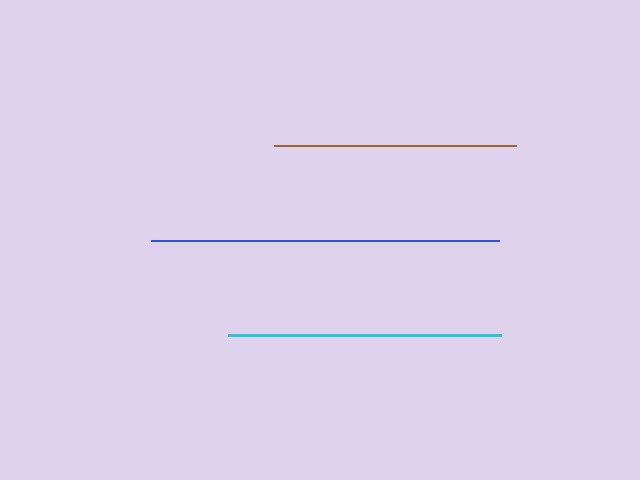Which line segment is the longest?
The blue line is the longest at approximately 348 pixels.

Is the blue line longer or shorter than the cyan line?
The blue line is longer than the cyan line.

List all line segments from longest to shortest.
From longest to shortest: blue, cyan, brown.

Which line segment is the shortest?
The brown line is the shortest at approximately 241 pixels.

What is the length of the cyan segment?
The cyan segment is approximately 272 pixels long.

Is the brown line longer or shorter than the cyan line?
The cyan line is longer than the brown line.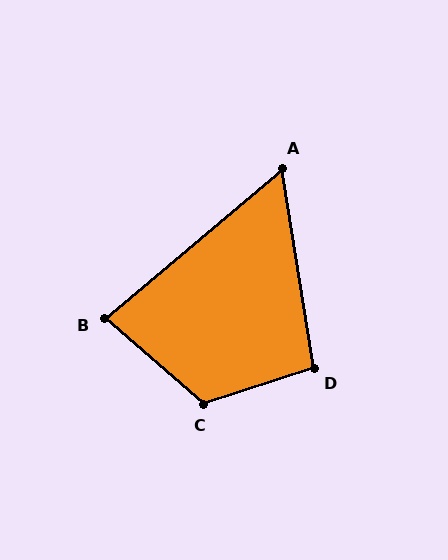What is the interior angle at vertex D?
Approximately 99 degrees (obtuse).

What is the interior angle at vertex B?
Approximately 81 degrees (acute).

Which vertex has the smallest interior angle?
A, at approximately 59 degrees.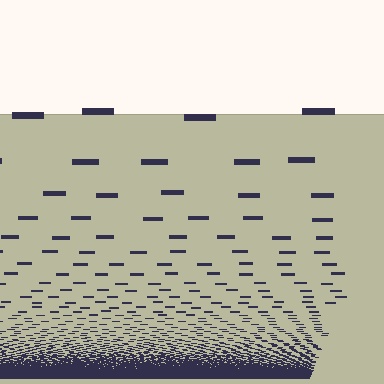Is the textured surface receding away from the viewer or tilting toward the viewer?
The surface appears to tilt toward the viewer. Texture elements get larger and sparser toward the top.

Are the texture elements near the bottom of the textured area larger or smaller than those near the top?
Smaller. The gradient is inverted — elements near the bottom are smaller and denser.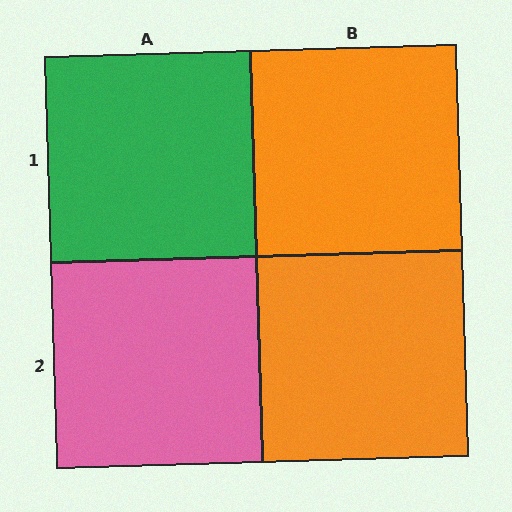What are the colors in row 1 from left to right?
Green, orange.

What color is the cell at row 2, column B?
Orange.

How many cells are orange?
2 cells are orange.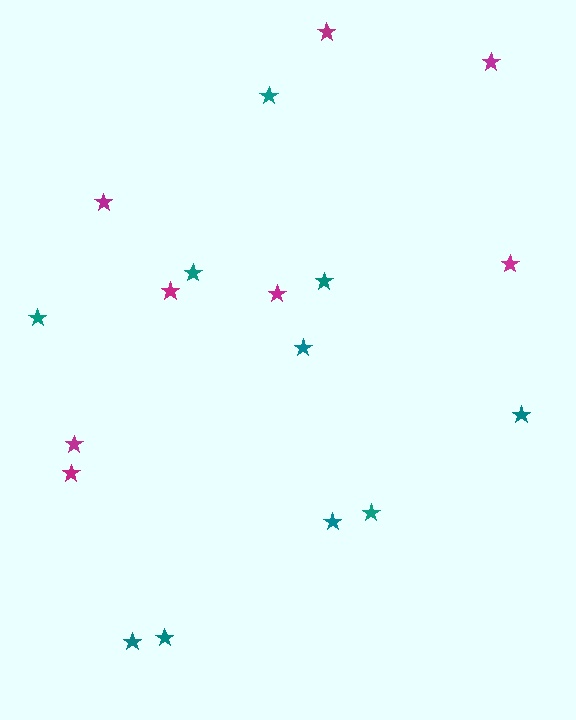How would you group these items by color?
There are 2 groups: one group of teal stars (10) and one group of magenta stars (8).